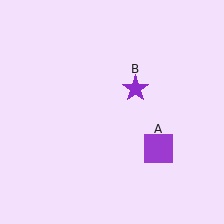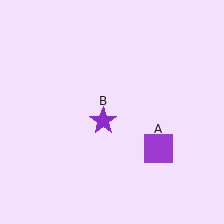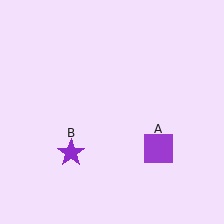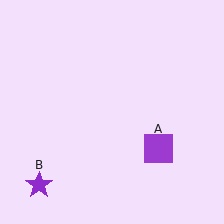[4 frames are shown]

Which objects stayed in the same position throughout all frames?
Purple square (object A) remained stationary.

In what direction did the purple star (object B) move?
The purple star (object B) moved down and to the left.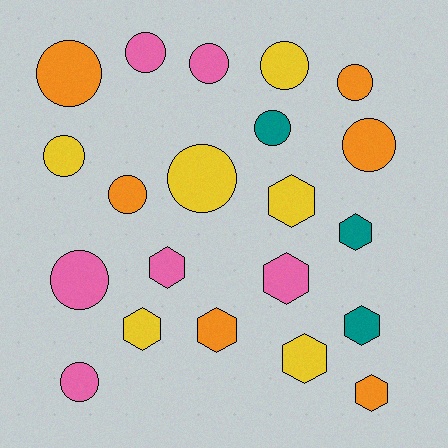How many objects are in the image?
There are 21 objects.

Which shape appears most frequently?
Circle, with 12 objects.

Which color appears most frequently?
Pink, with 6 objects.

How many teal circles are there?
There is 1 teal circle.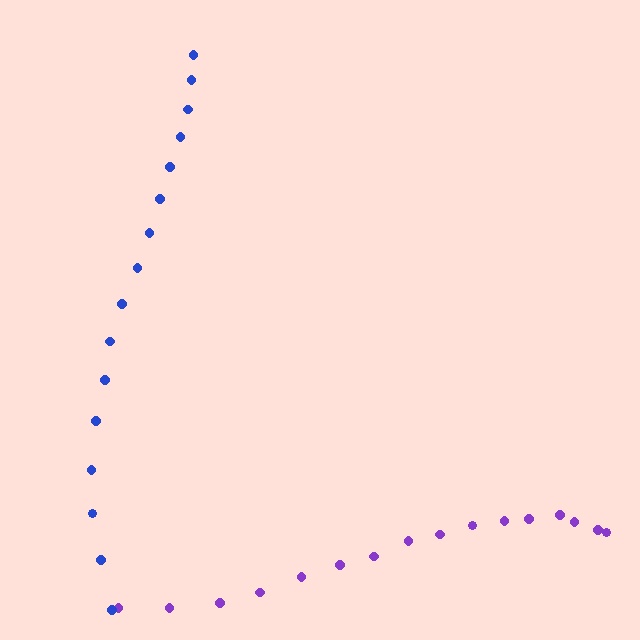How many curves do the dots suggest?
There are 2 distinct paths.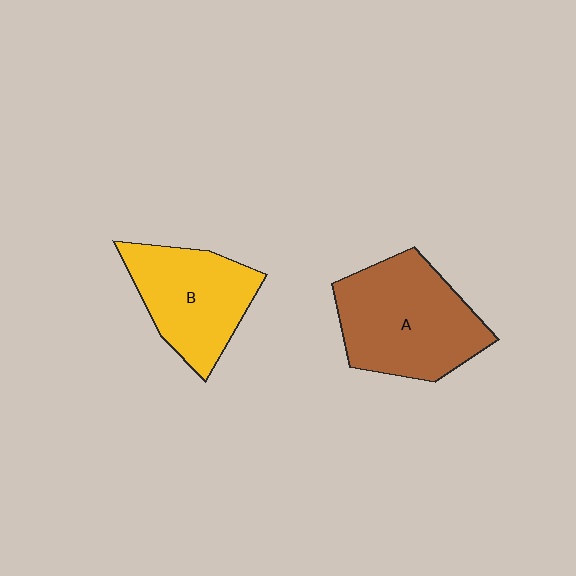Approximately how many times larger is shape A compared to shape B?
Approximately 1.3 times.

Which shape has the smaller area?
Shape B (yellow).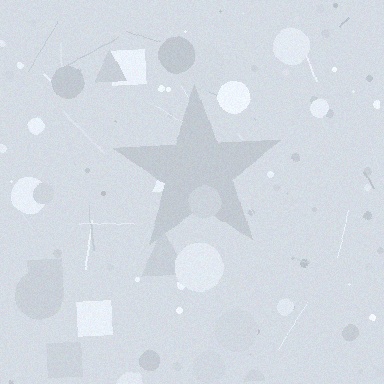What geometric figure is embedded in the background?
A star is embedded in the background.